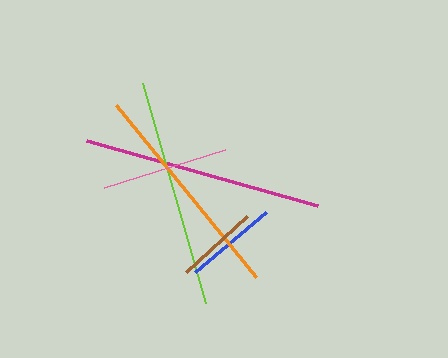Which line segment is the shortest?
The brown line is the shortest at approximately 82 pixels.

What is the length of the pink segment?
The pink segment is approximately 126 pixels long.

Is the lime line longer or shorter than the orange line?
The lime line is longer than the orange line.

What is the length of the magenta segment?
The magenta segment is approximately 239 pixels long.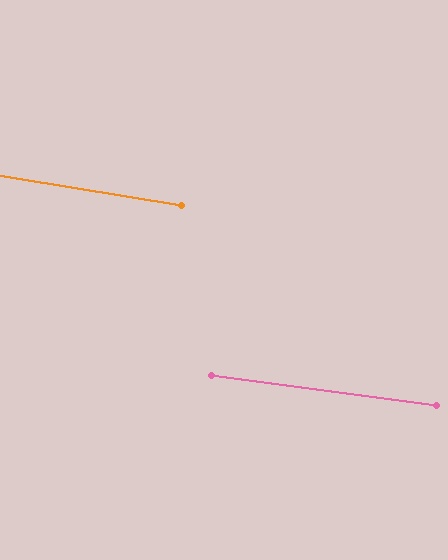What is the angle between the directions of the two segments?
Approximately 1 degree.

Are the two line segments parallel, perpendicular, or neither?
Parallel — their directions differ by only 1.4°.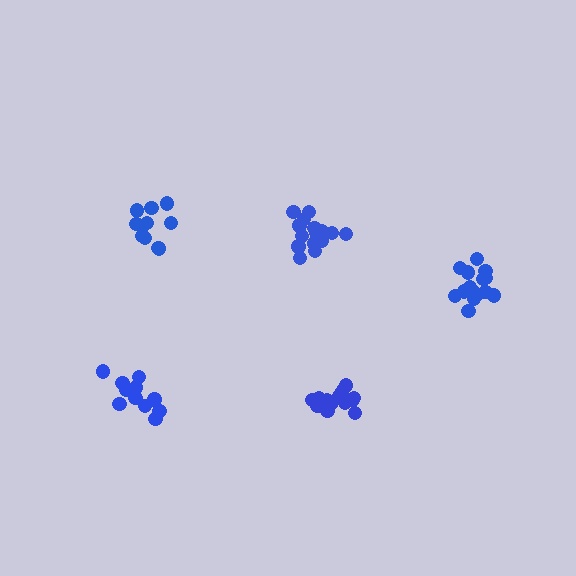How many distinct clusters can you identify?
There are 5 distinct clusters.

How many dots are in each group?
Group 1: 16 dots, Group 2: 11 dots, Group 3: 16 dots, Group 4: 15 dots, Group 5: 12 dots (70 total).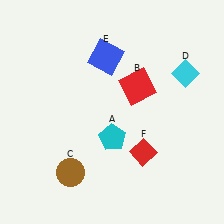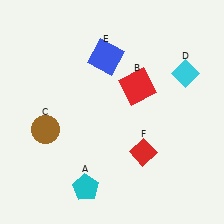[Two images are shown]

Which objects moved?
The objects that moved are: the cyan pentagon (A), the brown circle (C).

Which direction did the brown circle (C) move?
The brown circle (C) moved up.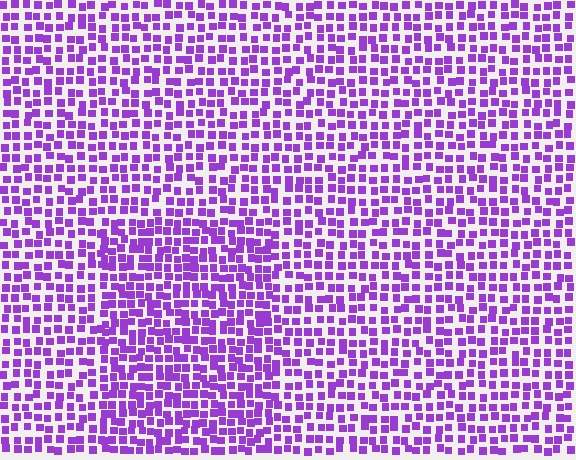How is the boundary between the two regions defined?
The boundary is defined by a change in element density (approximately 1.4x ratio). All elements are the same color, size, and shape.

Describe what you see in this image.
The image contains small purple elements arranged at two different densities. A rectangle-shaped region is visible where the elements are more densely packed than the surrounding area.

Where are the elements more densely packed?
The elements are more densely packed inside the rectangle boundary.